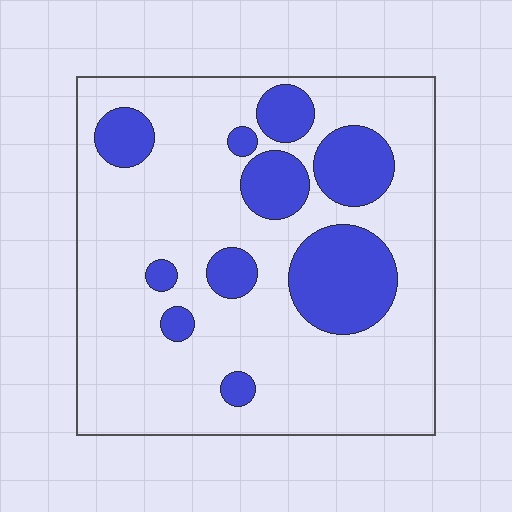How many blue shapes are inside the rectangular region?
10.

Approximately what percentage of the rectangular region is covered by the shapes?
Approximately 25%.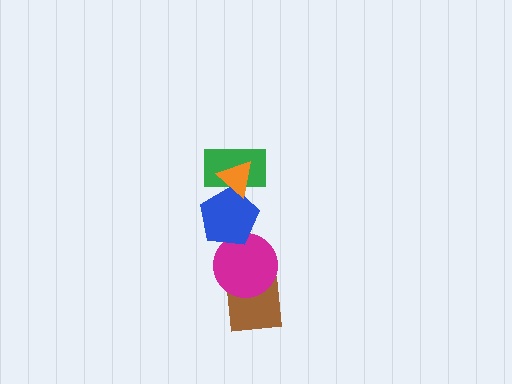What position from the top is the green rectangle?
The green rectangle is 2nd from the top.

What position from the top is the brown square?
The brown square is 5th from the top.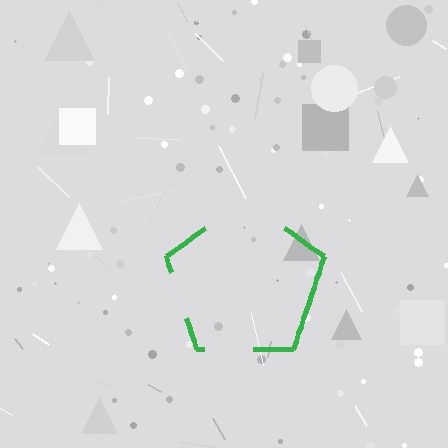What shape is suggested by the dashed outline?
The dashed outline suggests a pentagon.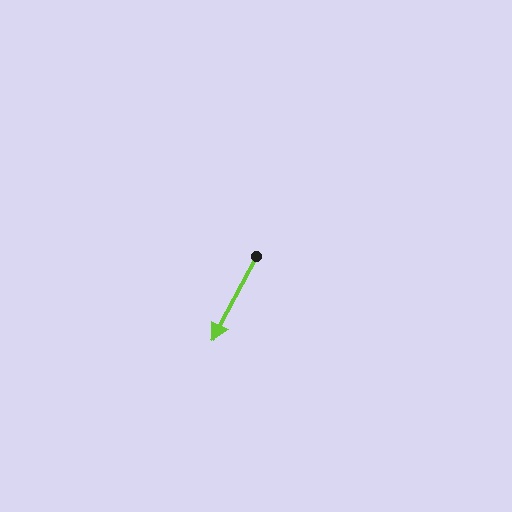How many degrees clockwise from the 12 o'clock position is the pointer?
Approximately 207 degrees.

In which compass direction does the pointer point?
Southwest.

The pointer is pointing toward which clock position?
Roughly 7 o'clock.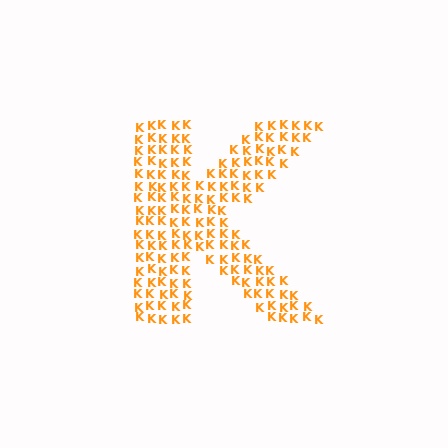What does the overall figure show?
The overall figure shows the letter K.